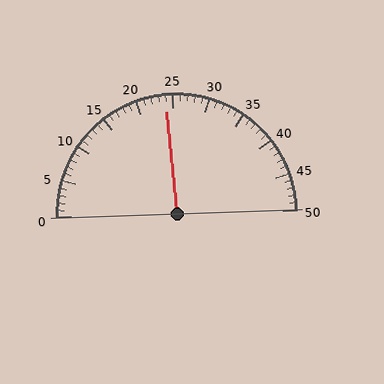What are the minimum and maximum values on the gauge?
The gauge ranges from 0 to 50.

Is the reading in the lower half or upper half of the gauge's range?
The reading is in the lower half of the range (0 to 50).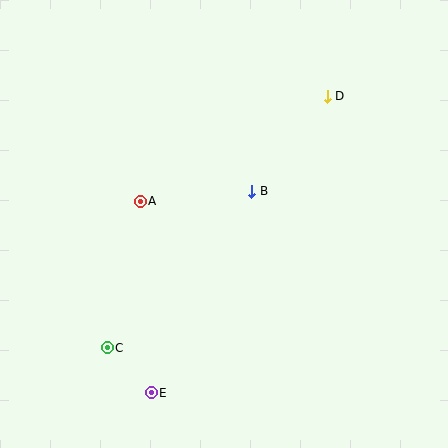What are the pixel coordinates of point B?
Point B is at (252, 191).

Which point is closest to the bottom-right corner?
Point E is closest to the bottom-right corner.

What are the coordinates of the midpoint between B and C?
The midpoint between B and C is at (179, 269).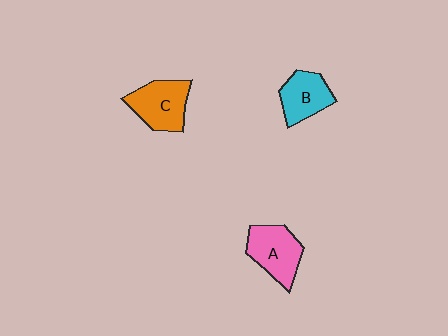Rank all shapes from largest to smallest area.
From largest to smallest: C (orange), A (pink), B (cyan).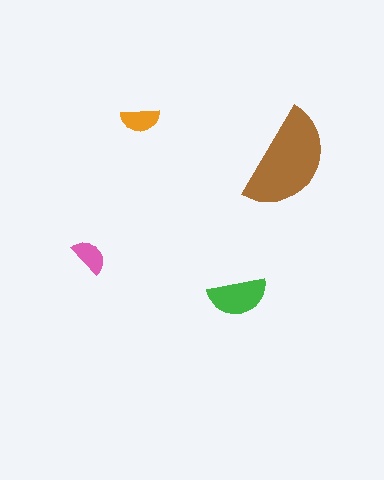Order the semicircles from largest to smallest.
the brown one, the green one, the orange one, the pink one.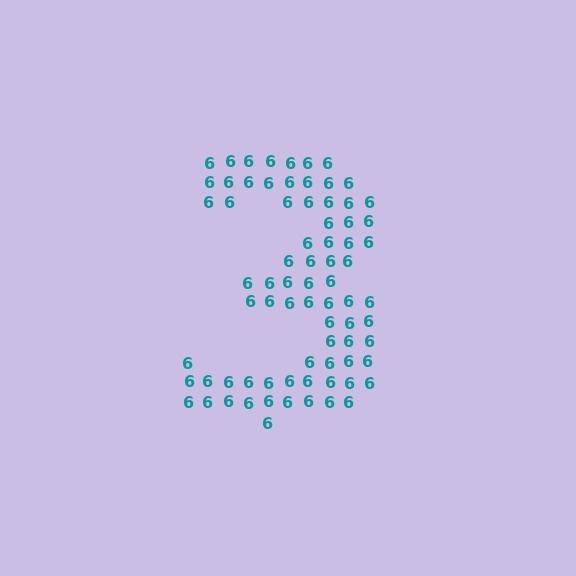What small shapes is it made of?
It is made of small digit 6's.